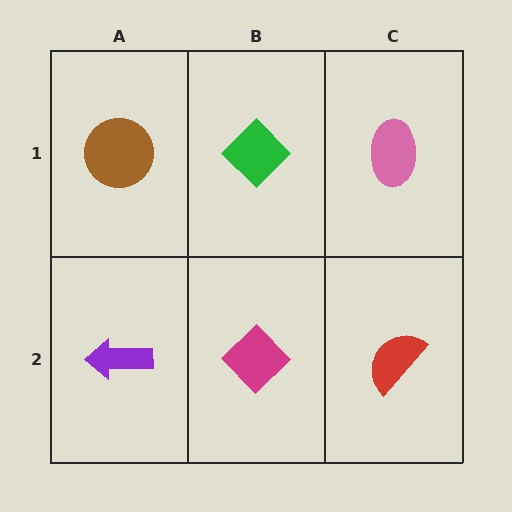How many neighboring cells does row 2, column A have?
2.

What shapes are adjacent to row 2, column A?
A brown circle (row 1, column A), a magenta diamond (row 2, column B).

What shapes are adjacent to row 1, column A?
A purple arrow (row 2, column A), a green diamond (row 1, column B).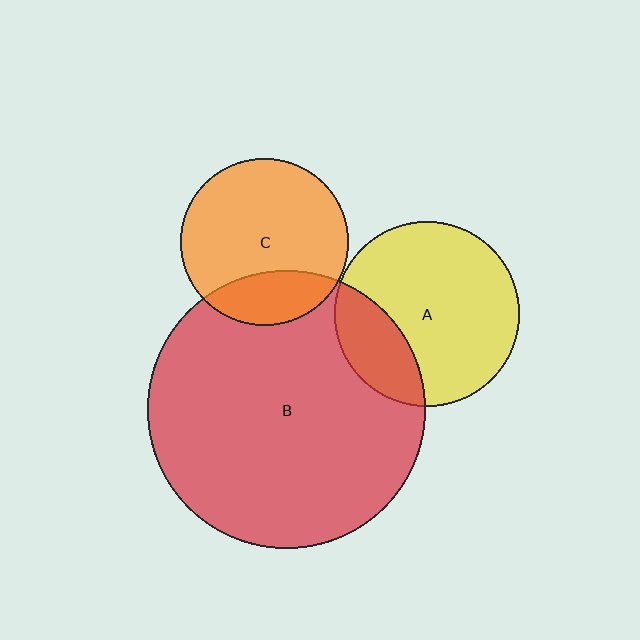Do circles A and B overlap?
Yes.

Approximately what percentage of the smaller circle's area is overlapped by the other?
Approximately 25%.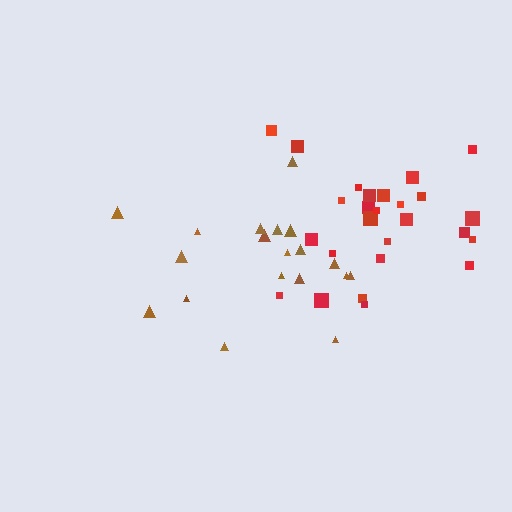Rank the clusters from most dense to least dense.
red, brown.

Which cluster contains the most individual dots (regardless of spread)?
Red (26).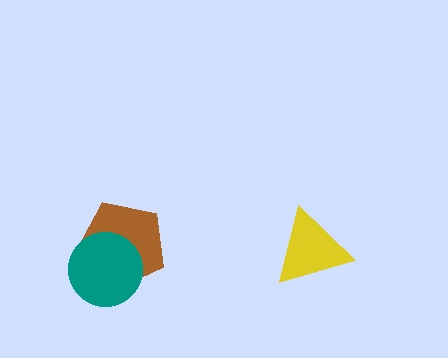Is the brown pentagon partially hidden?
Yes, it is partially covered by another shape.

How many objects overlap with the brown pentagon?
1 object overlaps with the brown pentagon.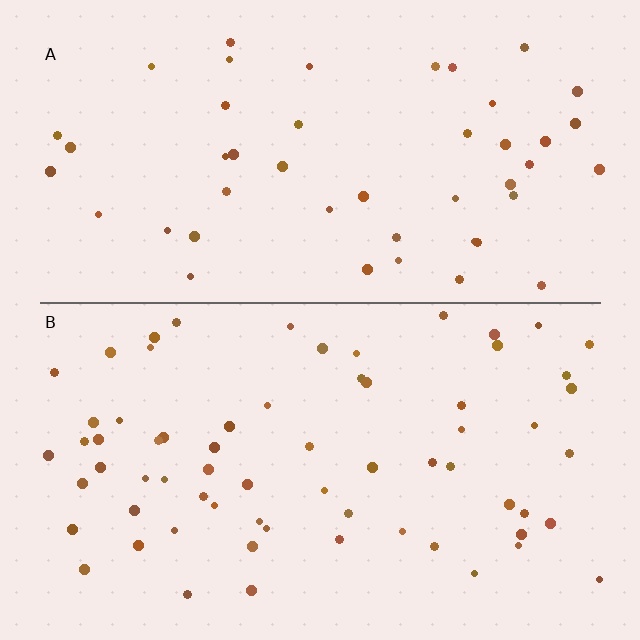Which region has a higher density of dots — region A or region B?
B (the bottom).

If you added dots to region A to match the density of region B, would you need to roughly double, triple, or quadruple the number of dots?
Approximately double.